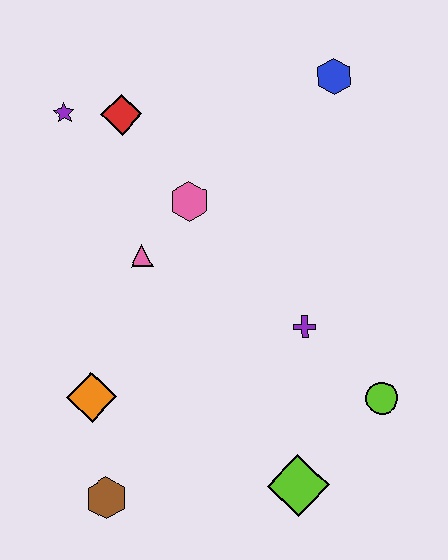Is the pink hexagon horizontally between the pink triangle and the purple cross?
Yes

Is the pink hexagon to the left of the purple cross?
Yes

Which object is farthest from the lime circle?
The purple star is farthest from the lime circle.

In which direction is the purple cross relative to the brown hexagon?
The purple cross is to the right of the brown hexagon.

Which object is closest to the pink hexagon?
The pink triangle is closest to the pink hexagon.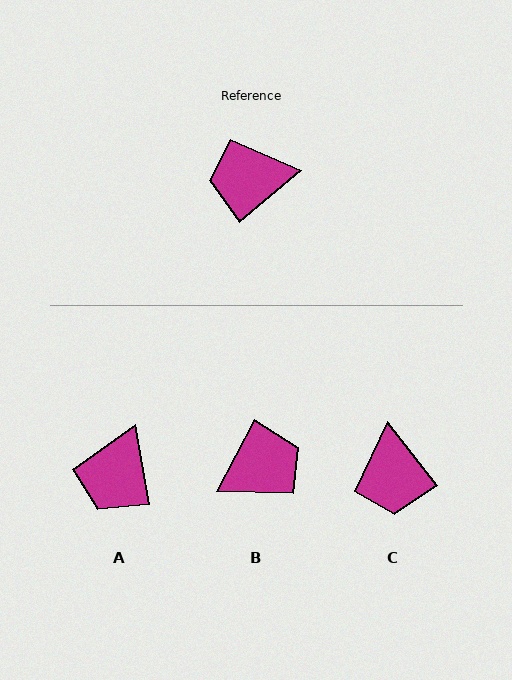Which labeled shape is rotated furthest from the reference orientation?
B, about 158 degrees away.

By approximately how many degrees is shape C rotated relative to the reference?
Approximately 88 degrees counter-clockwise.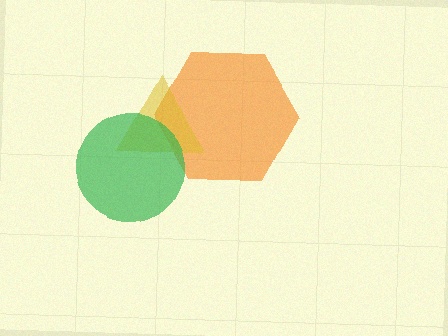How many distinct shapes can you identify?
There are 3 distinct shapes: an orange hexagon, a yellow triangle, a green circle.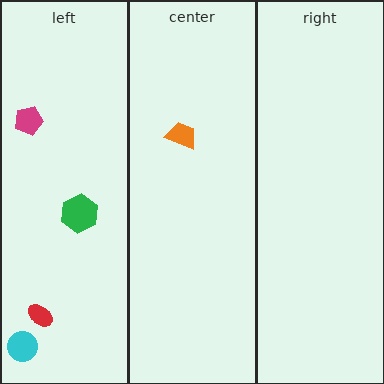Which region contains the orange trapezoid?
The center region.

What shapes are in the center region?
The orange trapezoid.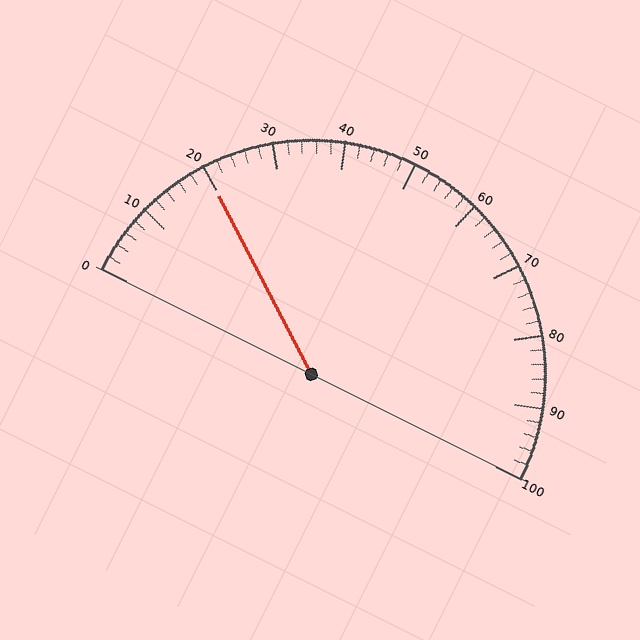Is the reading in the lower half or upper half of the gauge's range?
The reading is in the lower half of the range (0 to 100).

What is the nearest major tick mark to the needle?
The nearest major tick mark is 20.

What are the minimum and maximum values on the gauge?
The gauge ranges from 0 to 100.